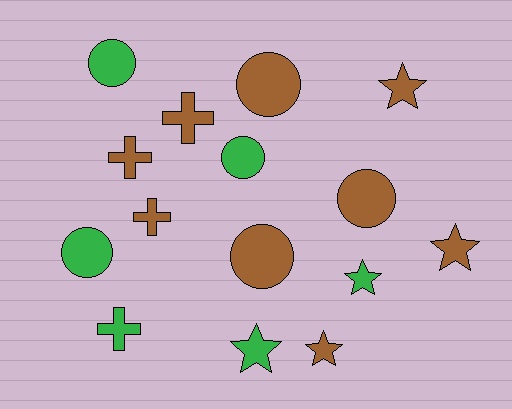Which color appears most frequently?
Brown, with 9 objects.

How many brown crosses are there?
There are 3 brown crosses.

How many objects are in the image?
There are 15 objects.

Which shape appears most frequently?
Circle, with 6 objects.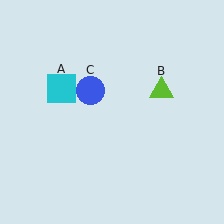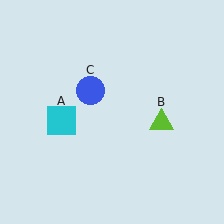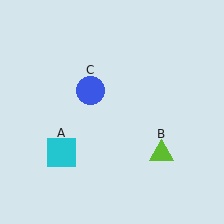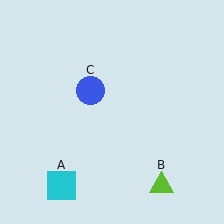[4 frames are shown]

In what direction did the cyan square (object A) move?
The cyan square (object A) moved down.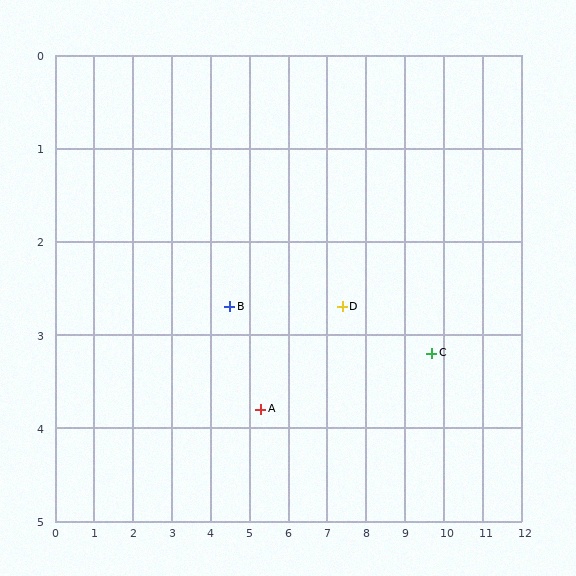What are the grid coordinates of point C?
Point C is at approximately (9.7, 3.2).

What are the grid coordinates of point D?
Point D is at approximately (7.4, 2.7).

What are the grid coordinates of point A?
Point A is at approximately (5.3, 3.8).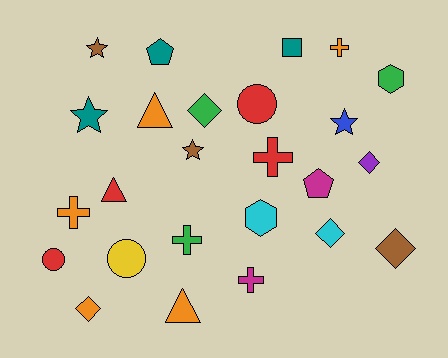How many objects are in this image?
There are 25 objects.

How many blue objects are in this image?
There is 1 blue object.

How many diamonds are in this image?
There are 5 diamonds.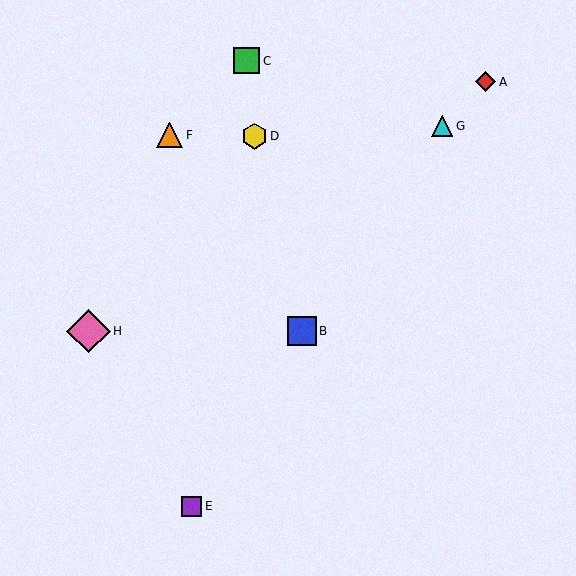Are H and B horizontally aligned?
Yes, both are at y≈331.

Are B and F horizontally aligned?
No, B is at y≈331 and F is at y≈135.